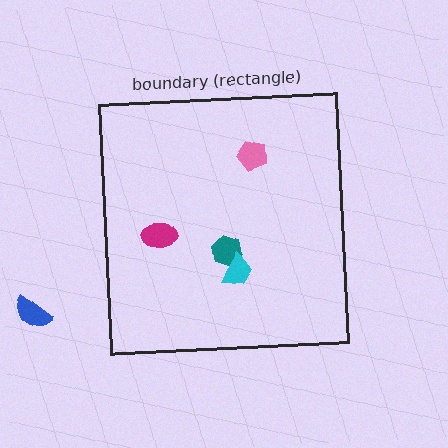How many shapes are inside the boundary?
4 inside, 1 outside.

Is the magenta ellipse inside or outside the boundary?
Inside.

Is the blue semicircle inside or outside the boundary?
Outside.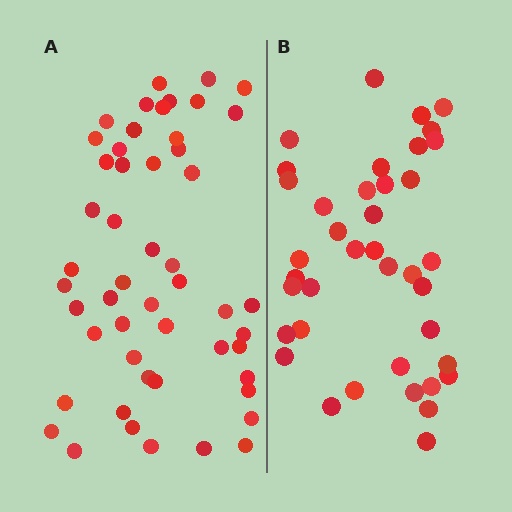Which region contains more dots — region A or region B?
Region A (the left region) has more dots.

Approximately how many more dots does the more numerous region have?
Region A has roughly 12 or so more dots than region B.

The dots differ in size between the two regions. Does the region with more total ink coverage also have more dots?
No. Region B has more total ink coverage because its dots are larger, but region A actually contains more individual dots. Total area can be misleading — the number of items is what matters here.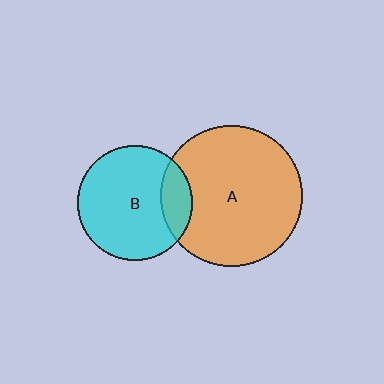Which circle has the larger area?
Circle A (orange).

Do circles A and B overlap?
Yes.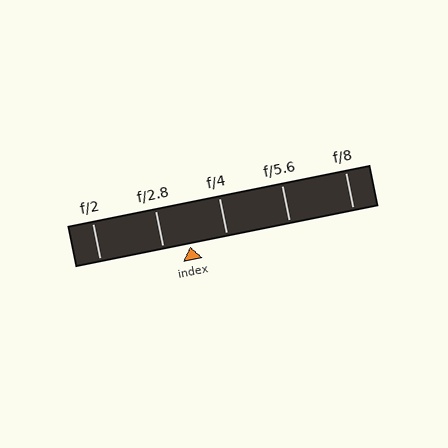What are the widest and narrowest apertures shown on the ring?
The widest aperture shown is f/2 and the narrowest is f/8.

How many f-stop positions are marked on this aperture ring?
There are 5 f-stop positions marked.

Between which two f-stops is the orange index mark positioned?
The index mark is between f/2.8 and f/4.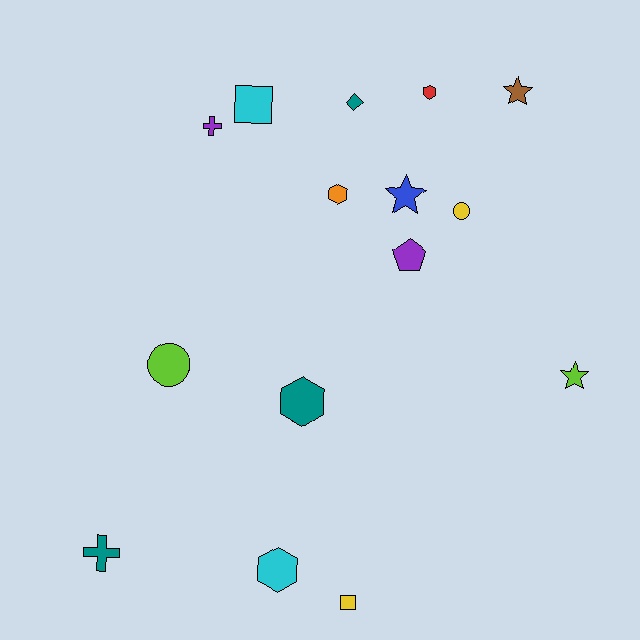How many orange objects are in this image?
There is 1 orange object.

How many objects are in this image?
There are 15 objects.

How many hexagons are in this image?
There are 4 hexagons.